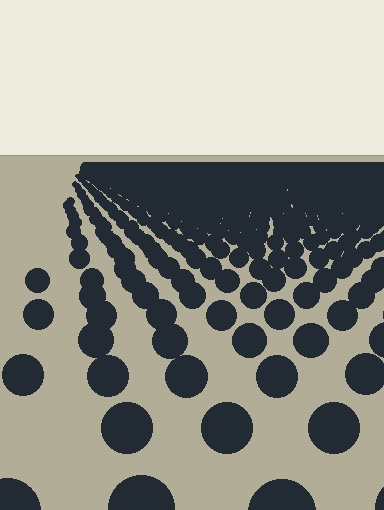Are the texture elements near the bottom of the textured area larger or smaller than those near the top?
Larger. Near the bottom, elements are closer to the viewer and appear at a bigger on-screen size.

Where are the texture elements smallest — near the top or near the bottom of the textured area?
Near the top.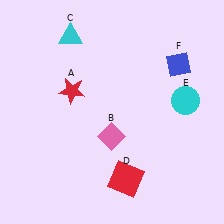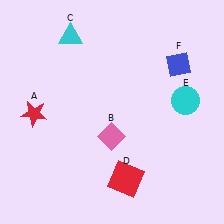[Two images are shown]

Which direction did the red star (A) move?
The red star (A) moved left.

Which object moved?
The red star (A) moved left.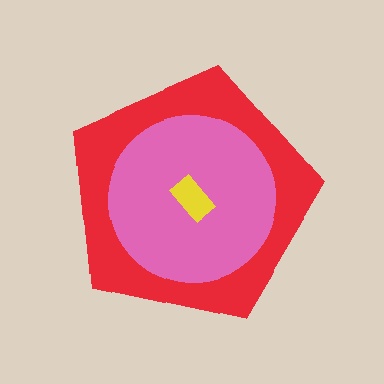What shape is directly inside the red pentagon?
The pink circle.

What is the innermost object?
The yellow rectangle.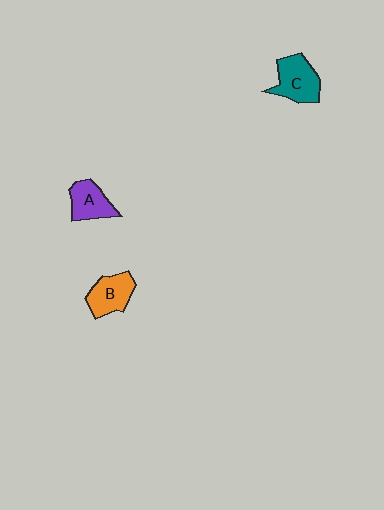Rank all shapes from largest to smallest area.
From largest to smallest: C (teal), B (orange), A (purple).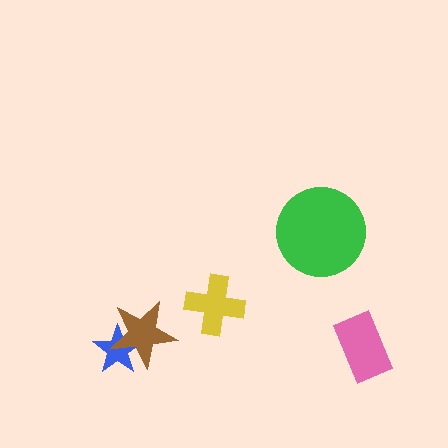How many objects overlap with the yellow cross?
0 objects overlap with the yellow cross.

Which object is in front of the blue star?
The brown star is in front of the blue star.